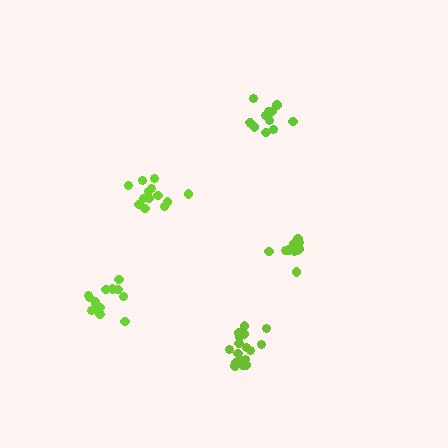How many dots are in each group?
Group 1: 12 dots, Group 2: 13 dots, Group 3: 13 dots, Group 4: 15 dots, Group 5: 17 dots (70 total).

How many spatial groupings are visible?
There are 5 spatial groupings.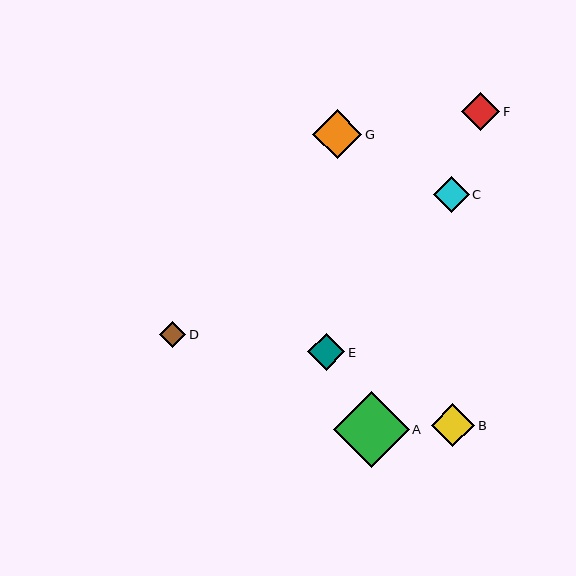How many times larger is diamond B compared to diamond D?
Diamond B is approximately 1.7 times the size of diamond D.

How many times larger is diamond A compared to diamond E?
Diamond A is approximately 2.0 times the size of diamond E.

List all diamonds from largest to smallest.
From largest to smallest: A, G, B, F, E, C, D.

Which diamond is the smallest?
Diamond D is the smallest with a size of approximately 26 pixels.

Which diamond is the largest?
Diamond A is the largest with a size of approximately 76 pixels.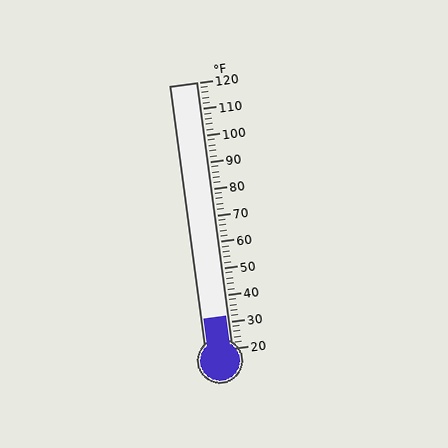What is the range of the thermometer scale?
The thermometer scale ranges from 20°F to 120°F.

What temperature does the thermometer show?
The thermometer shows approximately 32°F.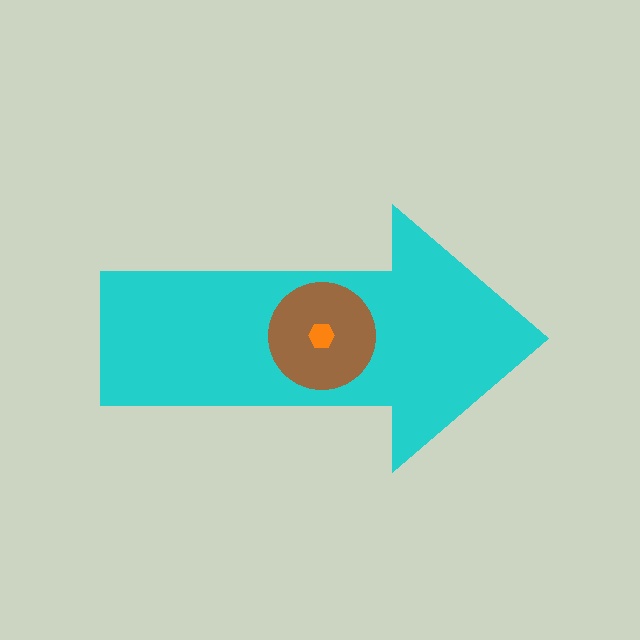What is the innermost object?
The orange hexagon.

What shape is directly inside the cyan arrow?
The brown circle.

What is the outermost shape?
The cyan arrow.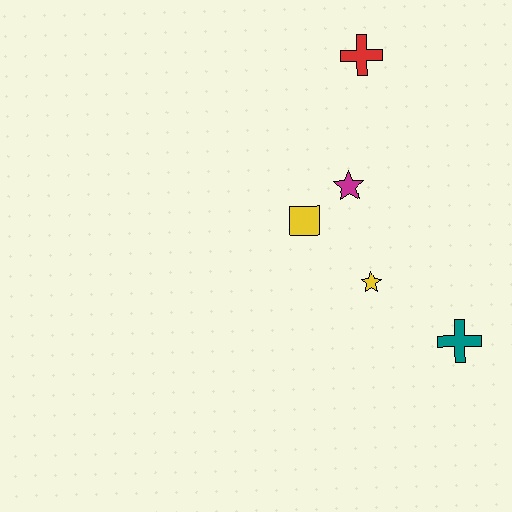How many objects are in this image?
There are 5 objects.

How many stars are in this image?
There are 2 stars.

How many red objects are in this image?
There is 1 red object.